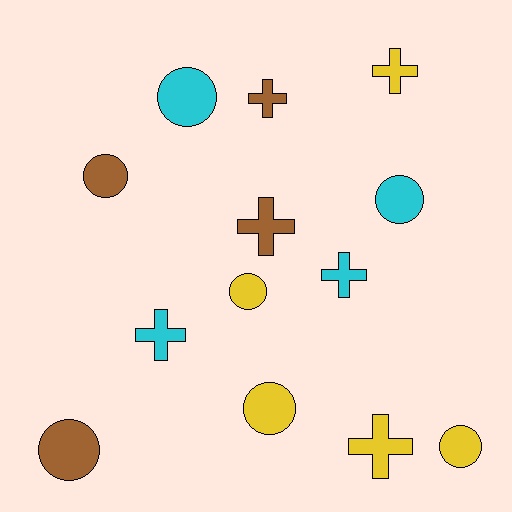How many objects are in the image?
There are 13 objects.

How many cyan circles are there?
There are 2 cyan circles.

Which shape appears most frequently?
Circle, with 7 objects.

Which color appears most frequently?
Yellow, with 5 objects.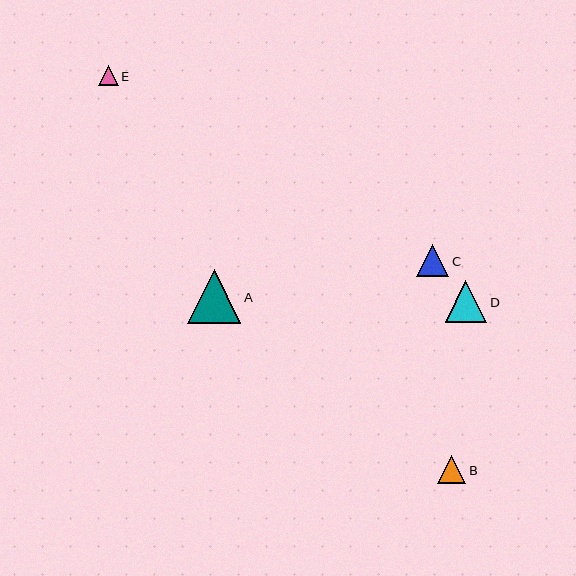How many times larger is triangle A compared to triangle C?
Triangle A is approximately 1.7 times the size of triangle C.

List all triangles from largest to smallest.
From largest to smallest: A, D, C, B, E.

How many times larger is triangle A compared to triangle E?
Triangle A is approximately 2.7 times the size of triangle E.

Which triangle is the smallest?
Triangle E is the smallest with a size of approximately 20 pixels.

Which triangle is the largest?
Triangle A is the largest with a size of approximately 54 pixels.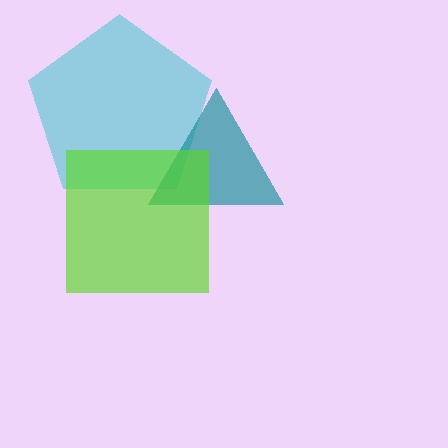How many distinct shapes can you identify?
There are 3 distinct shapes: a cyan pentagon, a teal triangle, a lime square.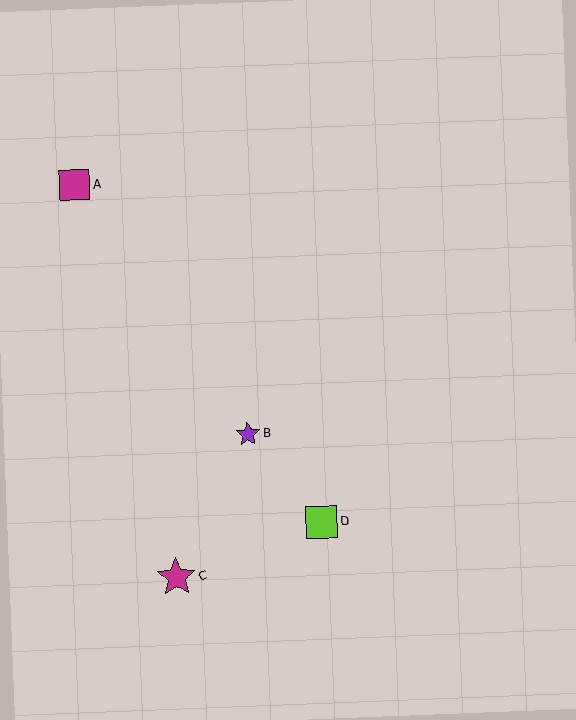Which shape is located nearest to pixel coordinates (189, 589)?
The magenta star (labeled C) at (176, 577) is nearest to that location.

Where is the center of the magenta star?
The center of the magenta star is at (176, 577).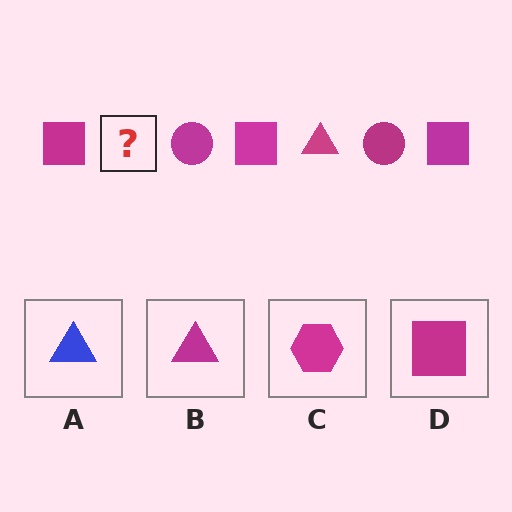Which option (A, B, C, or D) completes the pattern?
B.